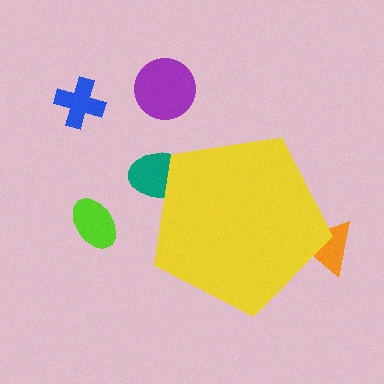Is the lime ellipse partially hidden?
No, the lime ellipse is fully visible.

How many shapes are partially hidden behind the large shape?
2 shapes are partially hidden.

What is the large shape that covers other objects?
A yellow pentagon.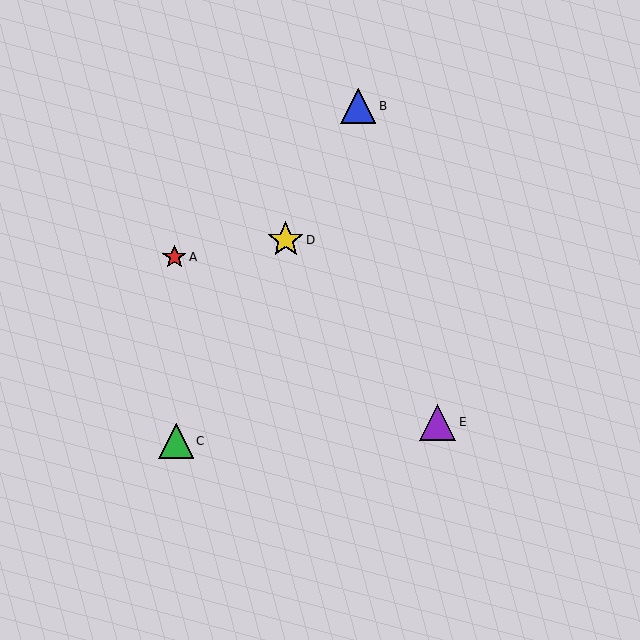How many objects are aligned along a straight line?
3 objects (B, C, D) are aligned along a straight line.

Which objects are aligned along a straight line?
Objects B, C, D are aligned along a straight line.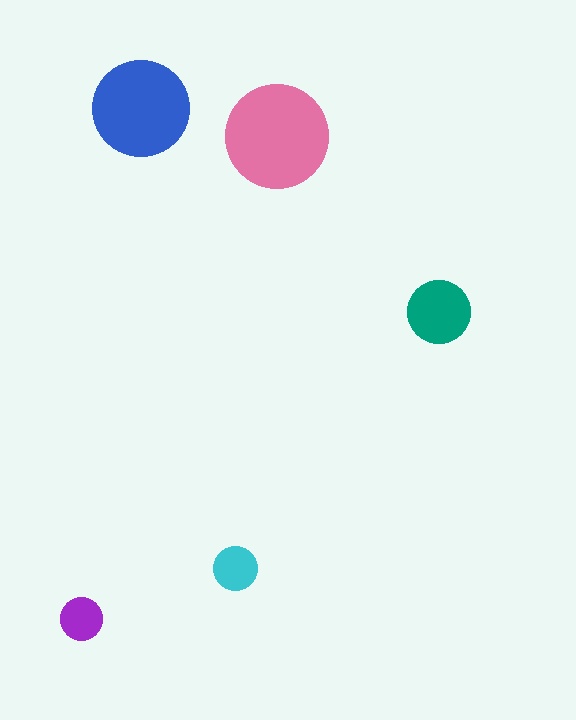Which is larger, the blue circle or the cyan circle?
The blue one.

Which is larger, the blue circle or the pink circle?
The pink one.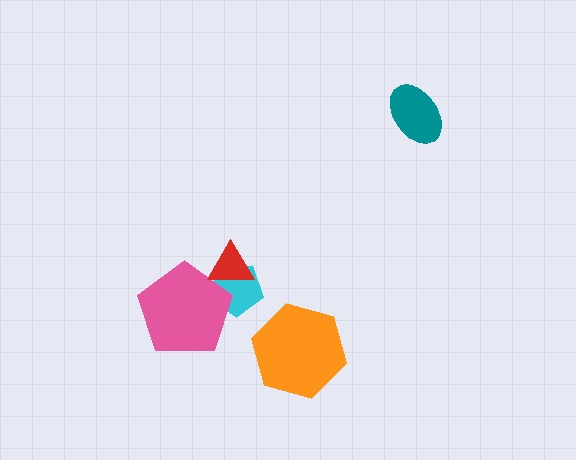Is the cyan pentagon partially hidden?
Yes, it is partially covered by another shape.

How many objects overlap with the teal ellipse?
0 objects overlap with the teal ellipse.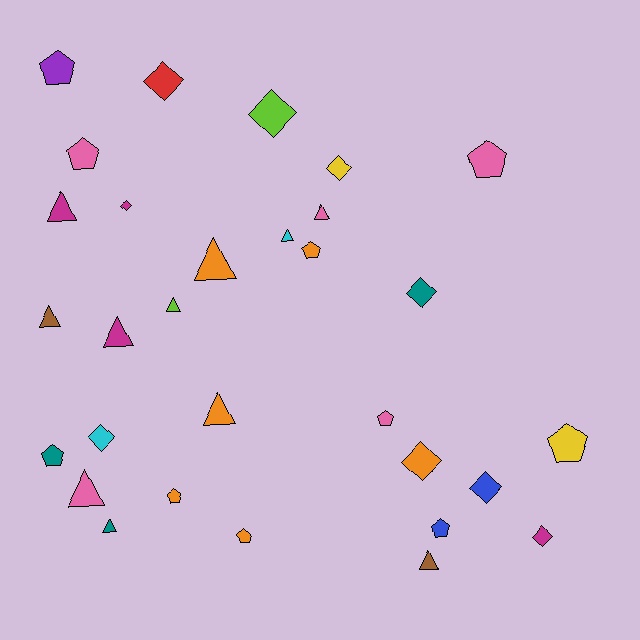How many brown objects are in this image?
There are 2 brown objects.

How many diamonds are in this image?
There are 9 diamonds.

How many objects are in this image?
There are 30 objects.